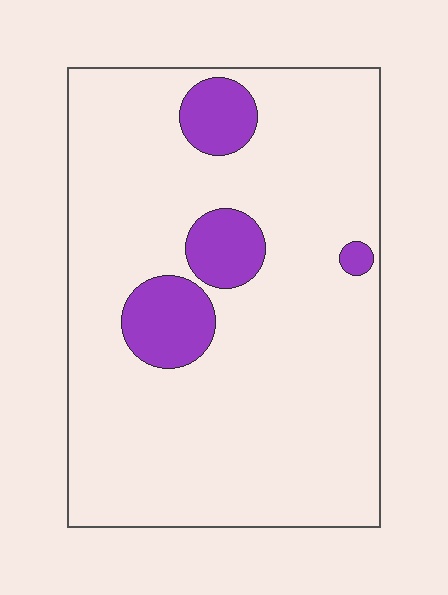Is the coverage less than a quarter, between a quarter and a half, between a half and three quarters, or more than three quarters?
Less than a quarter.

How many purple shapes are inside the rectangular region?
4.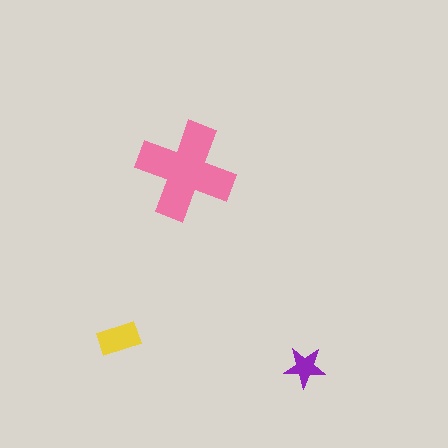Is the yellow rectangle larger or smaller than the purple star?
Larger.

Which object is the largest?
The pink cross.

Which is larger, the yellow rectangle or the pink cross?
The pink cross.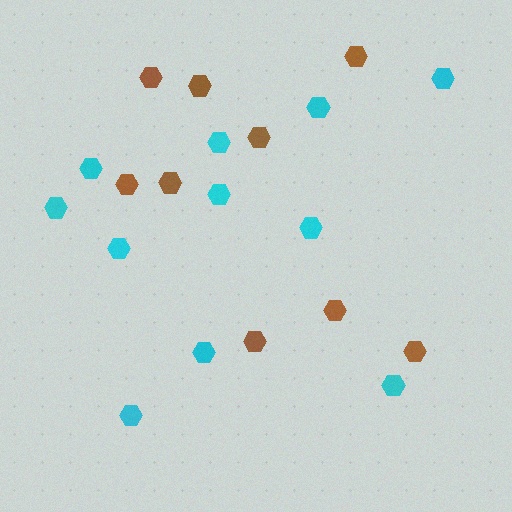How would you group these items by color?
There are 2 groups: one group of brown hexagons (9) and one group of cyan hexagons (11).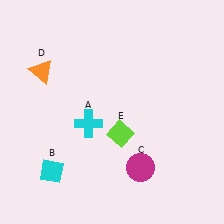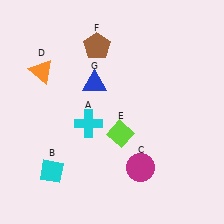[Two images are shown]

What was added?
A brown pentagon (F), a blue triangle (G) were added in Image 2.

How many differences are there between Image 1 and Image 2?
There are 2 differences between the two images.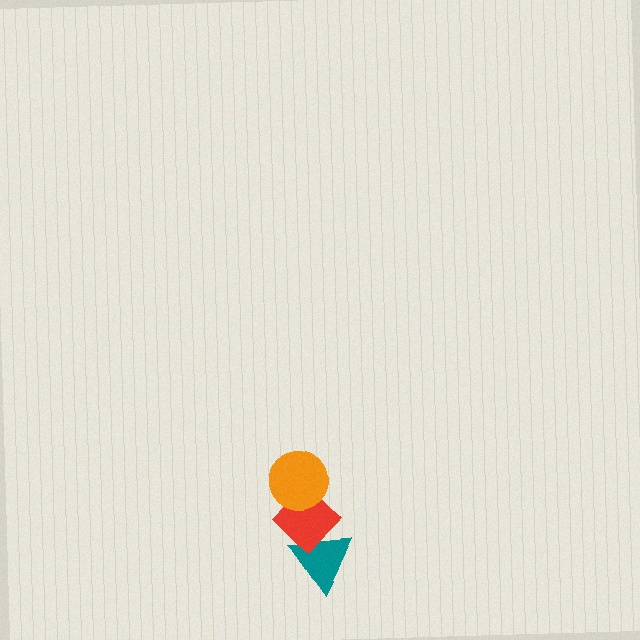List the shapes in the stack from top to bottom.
From top to bottom: the orange circle, the red diamond, the teal triangle.